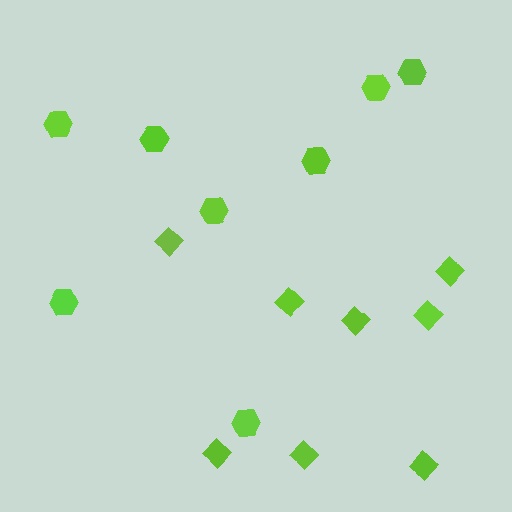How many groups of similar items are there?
There are 2 groups: one group of diamonds (8) and one group of hexagons (8).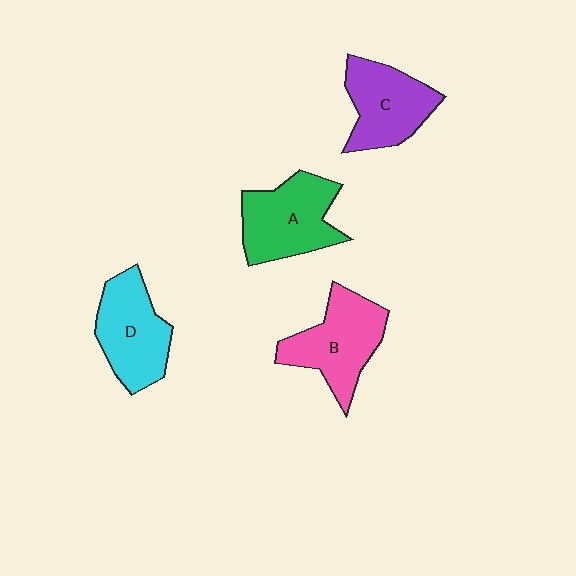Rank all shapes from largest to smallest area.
From largest to smallest: A (green), B (pink), D (cyan), C (purple).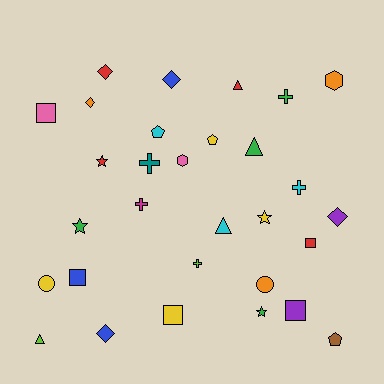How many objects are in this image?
There are 30 objects.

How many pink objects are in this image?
There are 2 pink objects.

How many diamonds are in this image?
There are 5 diamonds.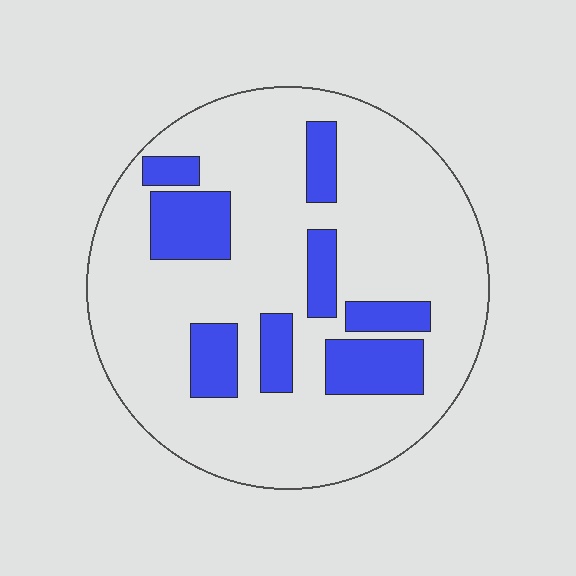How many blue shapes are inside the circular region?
8.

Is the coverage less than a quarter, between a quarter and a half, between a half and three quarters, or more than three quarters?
Less than a quarter.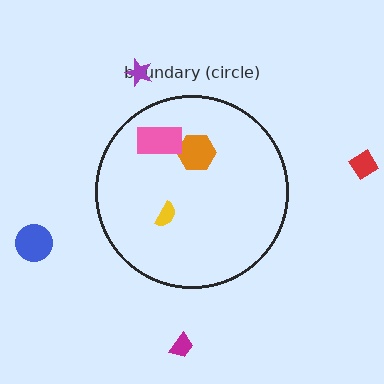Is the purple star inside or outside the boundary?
Outside.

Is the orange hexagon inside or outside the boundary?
Inside.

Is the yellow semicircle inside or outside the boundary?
Inside.